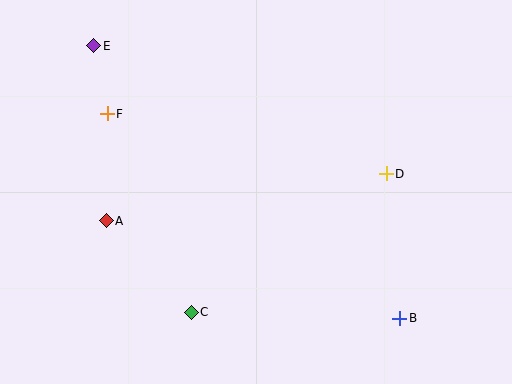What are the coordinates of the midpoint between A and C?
The midpoint between A and C is at (149, 267).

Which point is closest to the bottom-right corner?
Point B is closest to the bottom-right corner.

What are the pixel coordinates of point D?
Point D is at (386, 174).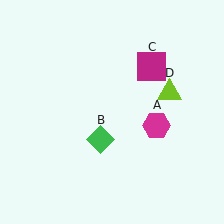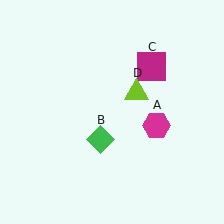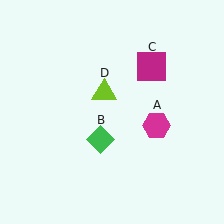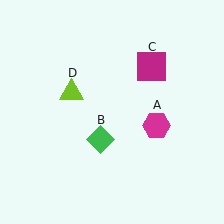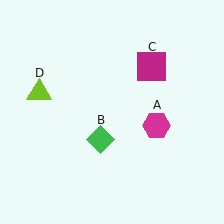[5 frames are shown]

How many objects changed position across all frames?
1 object changed position: lime triangle (object D).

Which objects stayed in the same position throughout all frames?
Magenta hexagon (object A) and green diamond (object B) and magenta square (object C) remained stationary.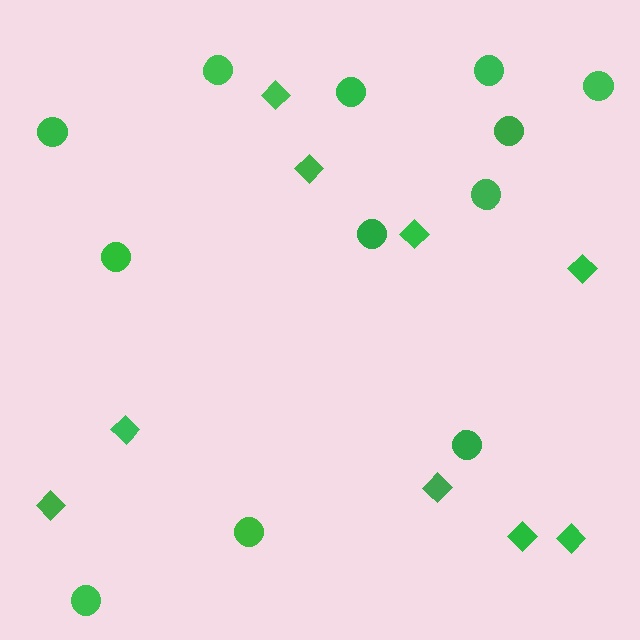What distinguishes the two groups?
There are 2 groups: one group of circles (12) and one group of diamonds (9).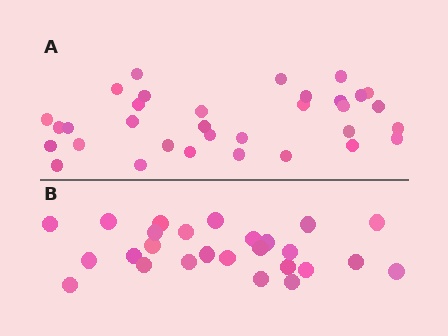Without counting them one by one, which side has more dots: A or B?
Region A (the top region) has more dots.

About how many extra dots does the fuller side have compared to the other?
Region A has roughly 8 or so more dots than region B.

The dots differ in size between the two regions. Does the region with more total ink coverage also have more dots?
No. Region B has more total ink coverage because its dots are larger, but region A actually contains more individual dots. Total area can be misleading — the number of items is what matters here.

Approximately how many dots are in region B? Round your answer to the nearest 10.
About 30 dots. (The exact count is 26, which rounds to 30.)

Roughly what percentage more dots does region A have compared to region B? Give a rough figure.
About 25% more.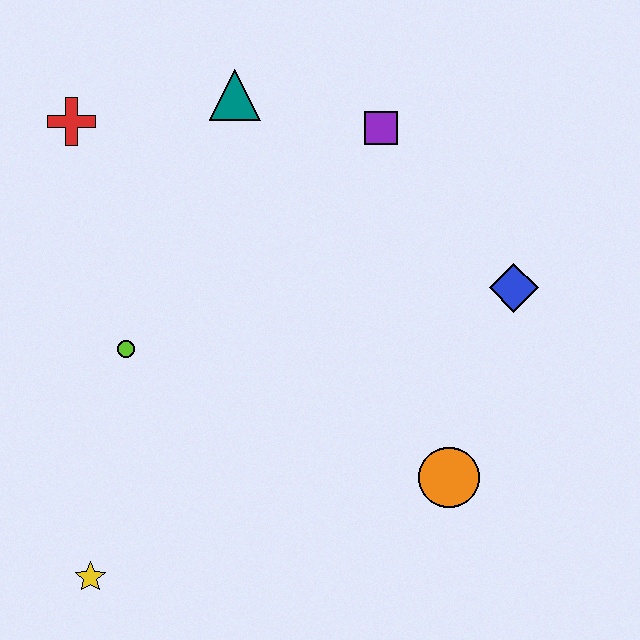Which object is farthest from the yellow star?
The purple square is farthest from the yellow star.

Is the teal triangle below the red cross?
No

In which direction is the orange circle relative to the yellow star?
The orange circle is to the right of the yellow star.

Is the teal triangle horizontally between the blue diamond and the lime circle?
Yes